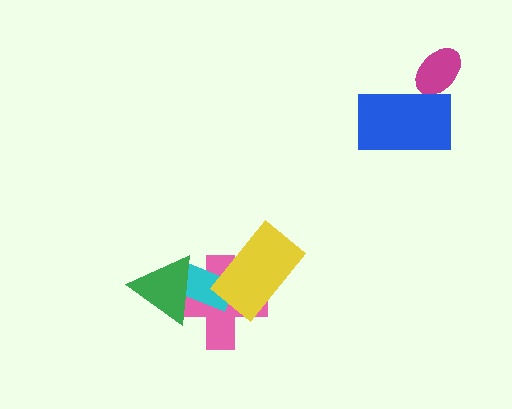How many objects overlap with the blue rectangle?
1 object overlaps with the blue rectangle.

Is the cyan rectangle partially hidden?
Yes, it is partially covered by another shape.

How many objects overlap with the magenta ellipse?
1 object overlaps with the magenta ellipse.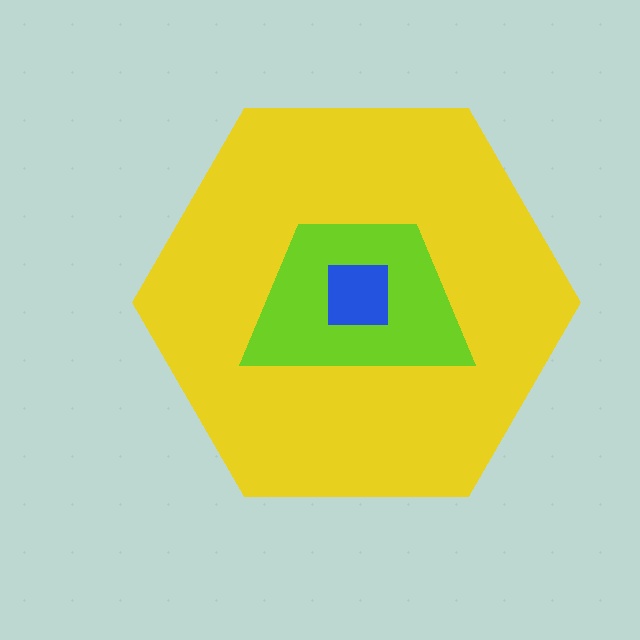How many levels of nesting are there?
3.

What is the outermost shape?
The yellow hexagon.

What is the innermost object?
The blue square.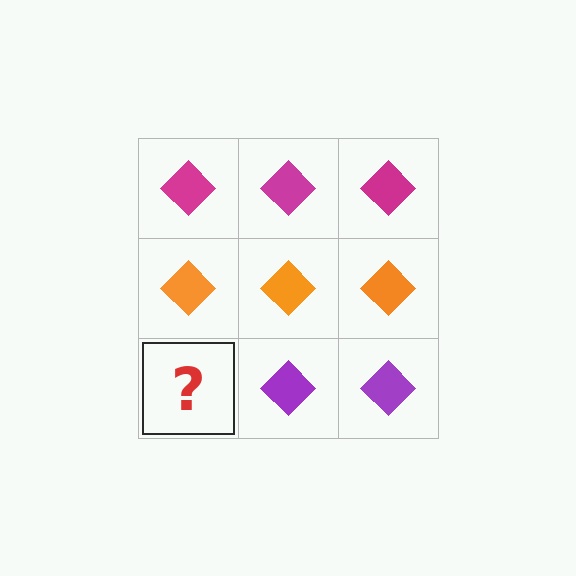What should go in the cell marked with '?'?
The missing cell should contain a purple diamond.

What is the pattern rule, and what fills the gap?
The rule is that each row has a consistent color. The gap should be filled with a purple diamond.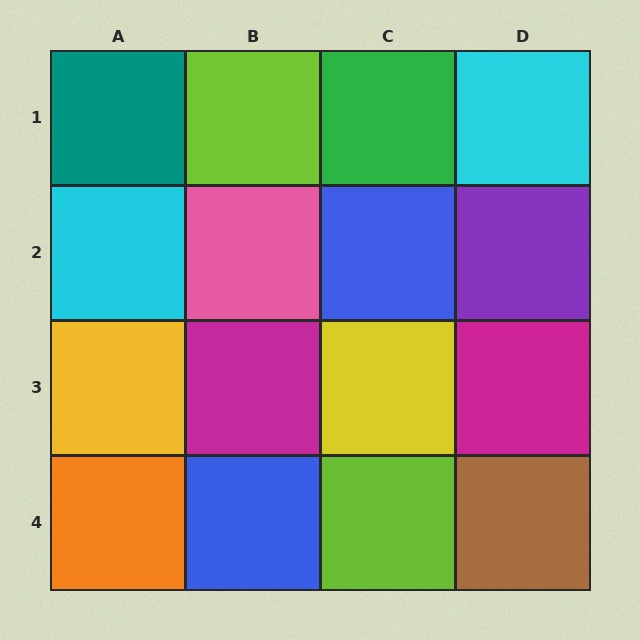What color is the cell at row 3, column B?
Magenta.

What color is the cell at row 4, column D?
Brown.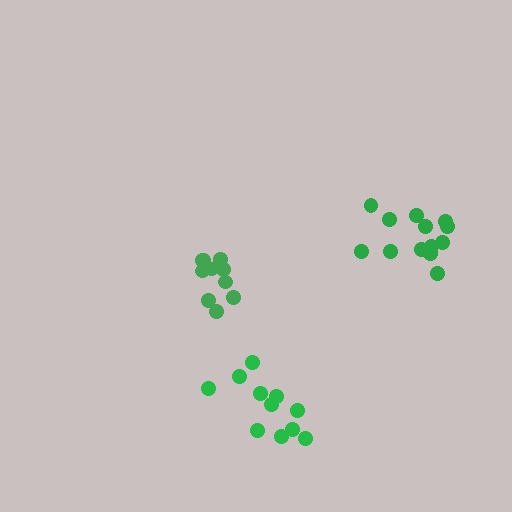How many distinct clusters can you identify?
There are 3 distinct clusters.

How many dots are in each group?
Group 1: 13 dots, Group 2: 10 dots, Group 3: 11 dots (34 total).